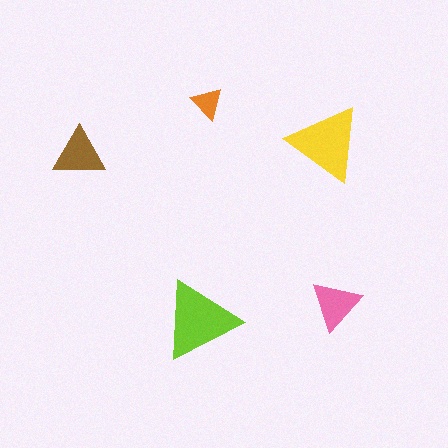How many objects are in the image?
There are 5 objects in the image.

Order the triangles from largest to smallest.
the lime one, the yellow one, the brown one, the pink one, the orange one.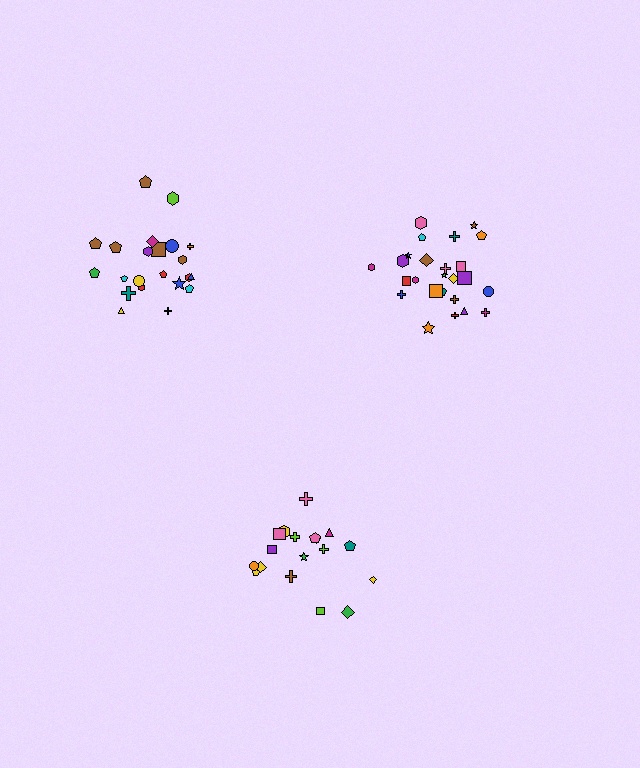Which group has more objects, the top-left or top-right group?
The top-right group.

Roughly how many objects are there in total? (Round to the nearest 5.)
Roughly 65 objects in total.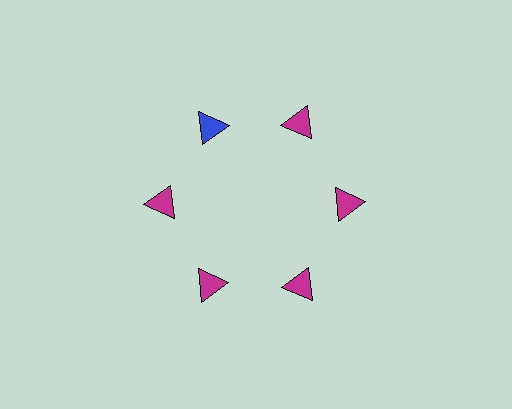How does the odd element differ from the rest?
It has a different color: blue instead of magenta.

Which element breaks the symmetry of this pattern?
The blue triangle at roughly the 11 o'clock position breaks the symmetry. All other shapes are magenta triangles.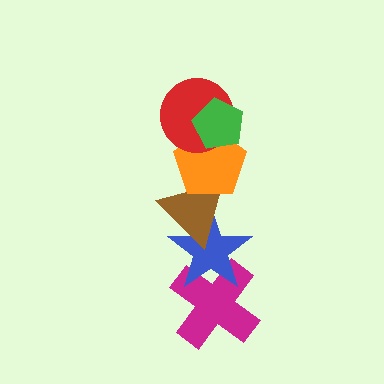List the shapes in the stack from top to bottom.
From top to bottom: the green pentagon, the red circle, the orange pentagon, the brown triangle, the blue star, the magenta cross.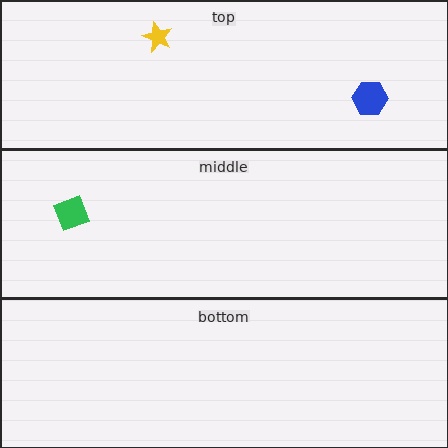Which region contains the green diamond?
The middle region.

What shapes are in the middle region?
The green diamond.